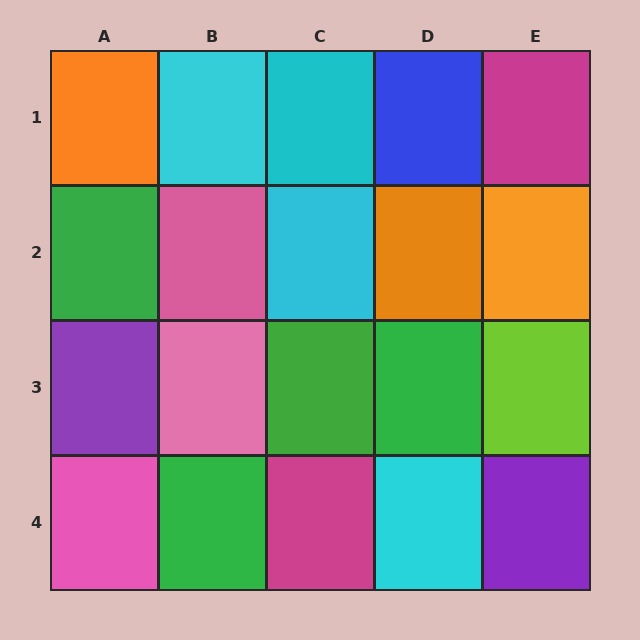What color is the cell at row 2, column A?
Green.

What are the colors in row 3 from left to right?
Purple, pink, green, green, lime.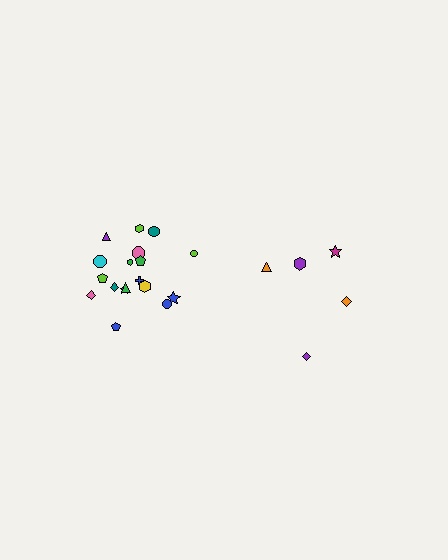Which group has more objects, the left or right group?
The left group.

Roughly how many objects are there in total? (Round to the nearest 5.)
Roughly 25 objects in total.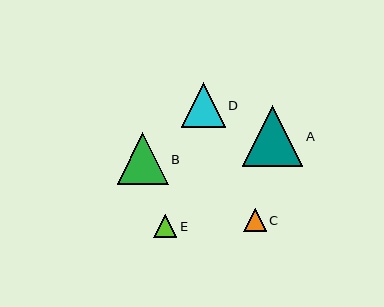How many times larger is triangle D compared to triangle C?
Triangle D is approximately 2.0 times the size of triangle C.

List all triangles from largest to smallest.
From largest to smallest: A, B, D, E, C.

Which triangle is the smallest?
Triangle C is the smallest with a size of approximately 22 pixels.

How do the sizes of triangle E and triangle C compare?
Triangle E and triangle C are approximately the same size.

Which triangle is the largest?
Triangle A is the largest with a size of approximately 60 pixels.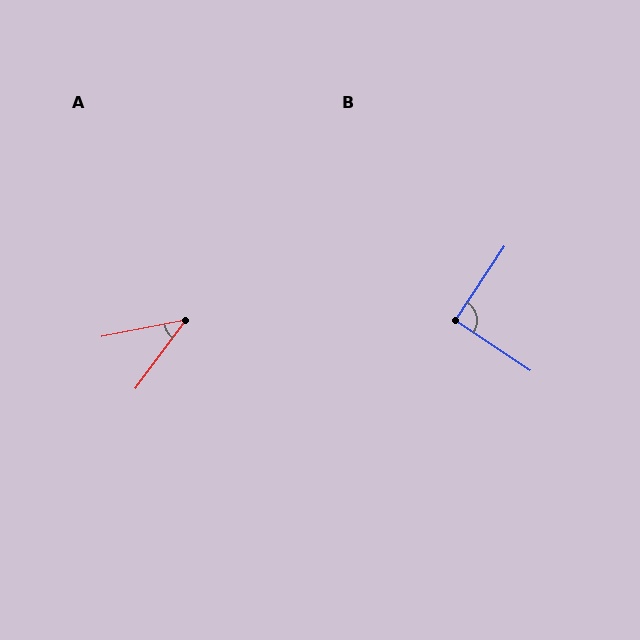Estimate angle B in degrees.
Approximately 90 degrees.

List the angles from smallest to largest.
A (43°), B (90°).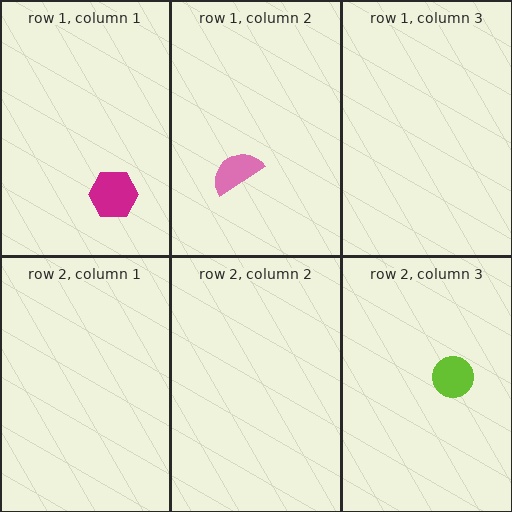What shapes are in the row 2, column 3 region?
The lime circle.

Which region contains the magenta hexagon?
The row 1, column 1 region.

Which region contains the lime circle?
The row 2, column 3 region.